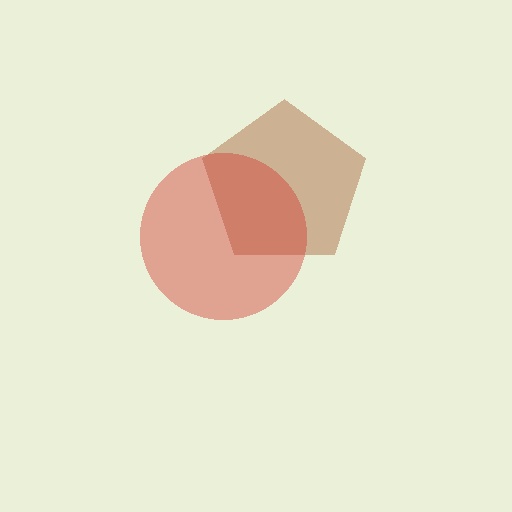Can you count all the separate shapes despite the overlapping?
Yes, there are 2 separate shapes.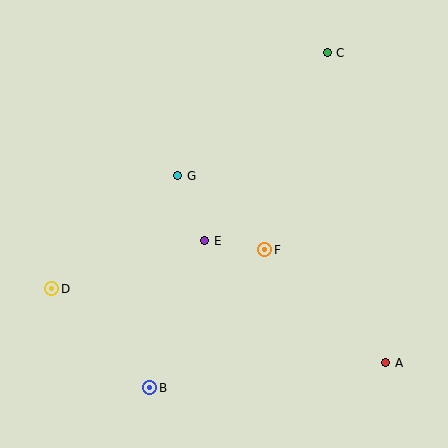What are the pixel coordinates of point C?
Point C is at (327, 53).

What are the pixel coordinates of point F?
Point F is at (265, 250).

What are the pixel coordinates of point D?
Point D is at (52, 289).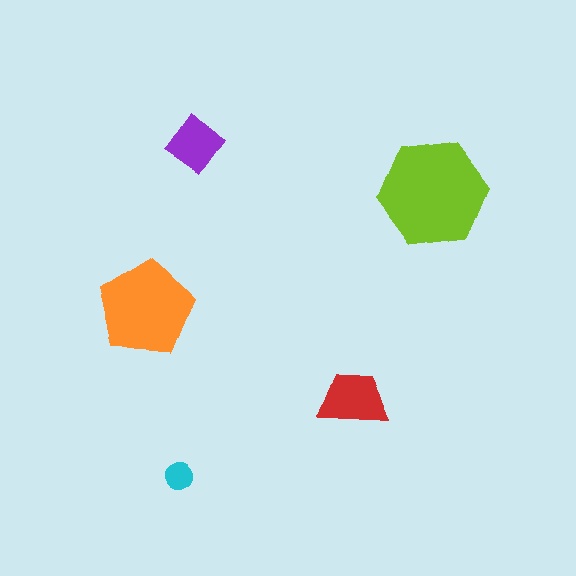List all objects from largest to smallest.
The lime hexagon, the orange pentagon, the red trapezoid, the purple diamond, the cyan circle.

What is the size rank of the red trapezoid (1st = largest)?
3rd.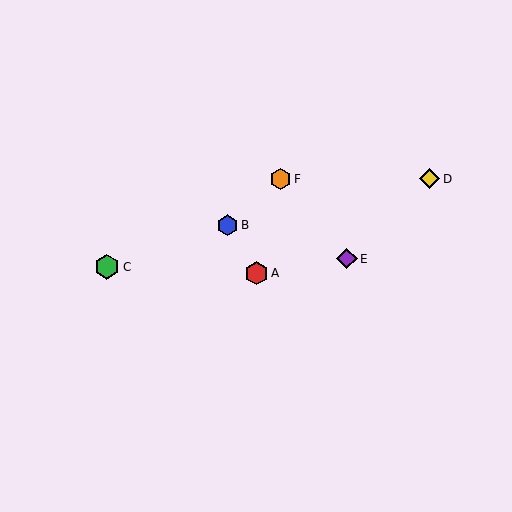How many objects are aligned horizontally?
2 objects (D, F) are aligned horizontally.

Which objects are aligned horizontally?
Objects D, F are aligned horizontally.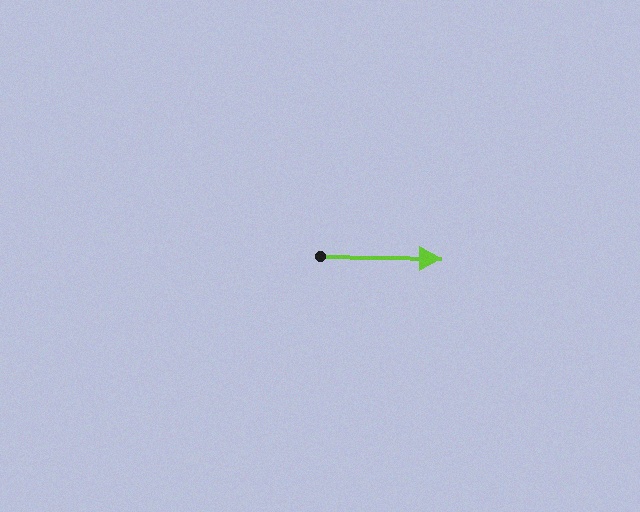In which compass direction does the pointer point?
East.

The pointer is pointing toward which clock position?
Roughly 3 o'clock.